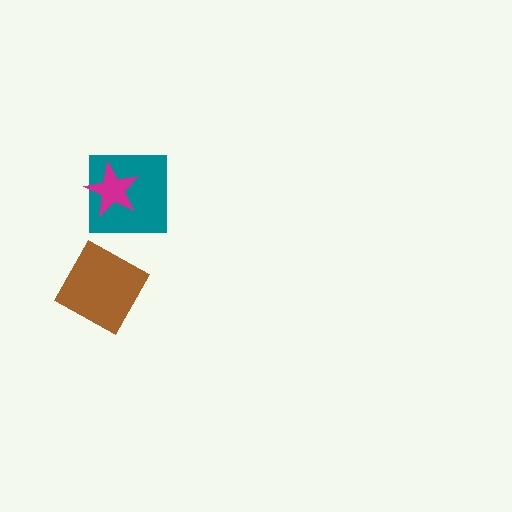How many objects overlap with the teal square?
1 object overlaps with the teal square.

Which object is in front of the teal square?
The magenta star is in front of the teal square.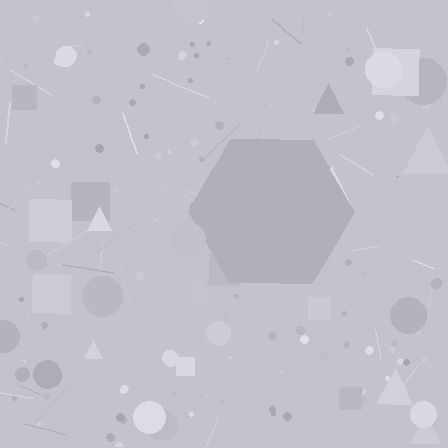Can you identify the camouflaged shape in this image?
The camouflaged shape is a hexagon.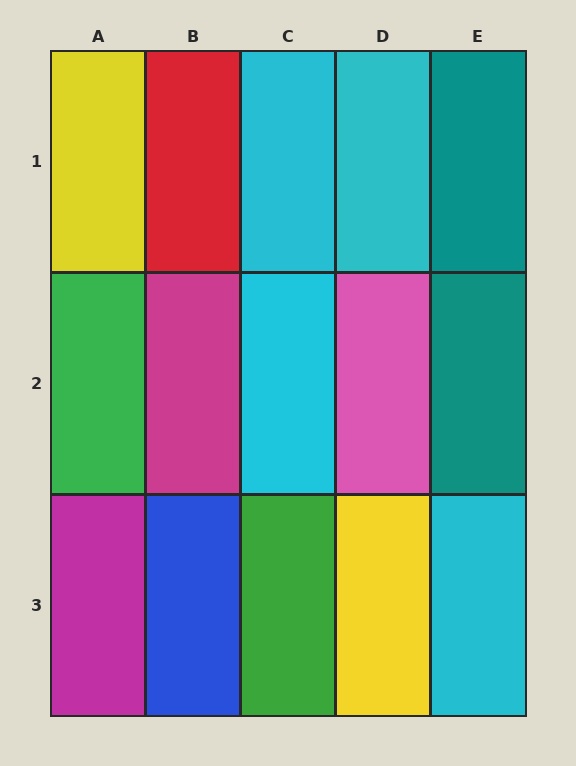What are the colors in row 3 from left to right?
Magenta, blue, green, yellow, cyan.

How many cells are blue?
1 cell is blue.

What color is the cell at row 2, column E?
Teal.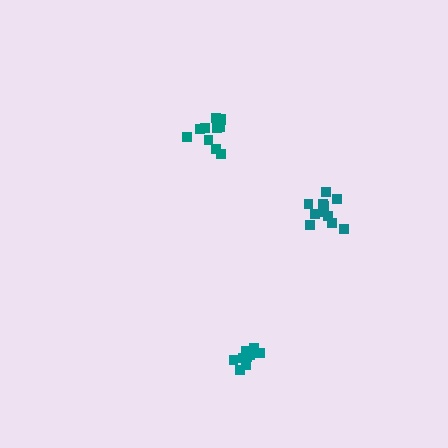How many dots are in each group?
Group 1: 11 dots, Group 2: 12 dots, Group 3: 11 dots (34 total).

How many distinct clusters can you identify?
There are 3 distinct clusters.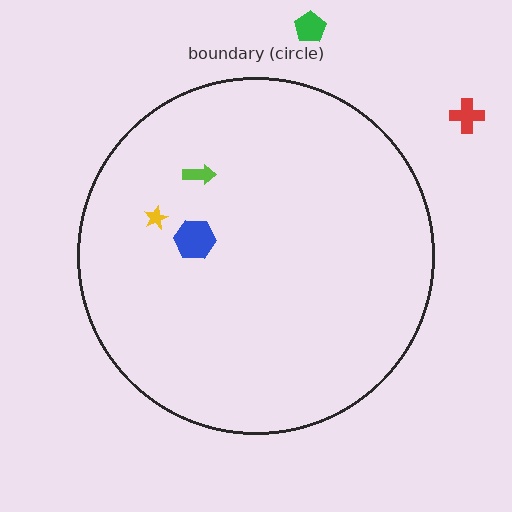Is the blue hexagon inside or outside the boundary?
Inside.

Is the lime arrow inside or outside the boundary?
Inside.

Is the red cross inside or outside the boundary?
Outside.